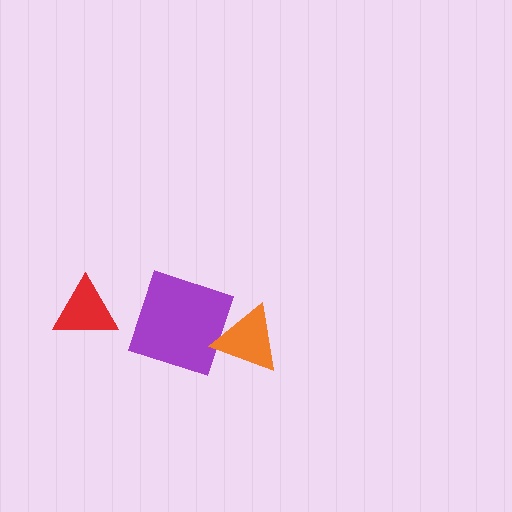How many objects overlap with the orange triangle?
1 object overlaps with the orange triangle.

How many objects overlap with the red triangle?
0 objects overlap with the red triangle.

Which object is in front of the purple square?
The orange triangle is in front of the purple square.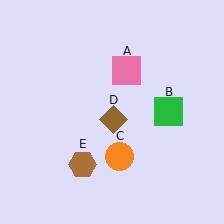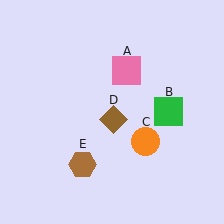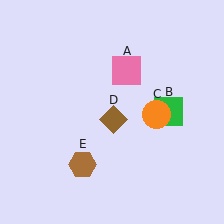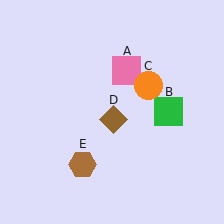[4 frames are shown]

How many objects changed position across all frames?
1 object changed position: orange circle (object C).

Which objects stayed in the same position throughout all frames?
Pink square (object A) and green square (object B) and brown diamond (object D) and brown hexagon (object E) remained stationary.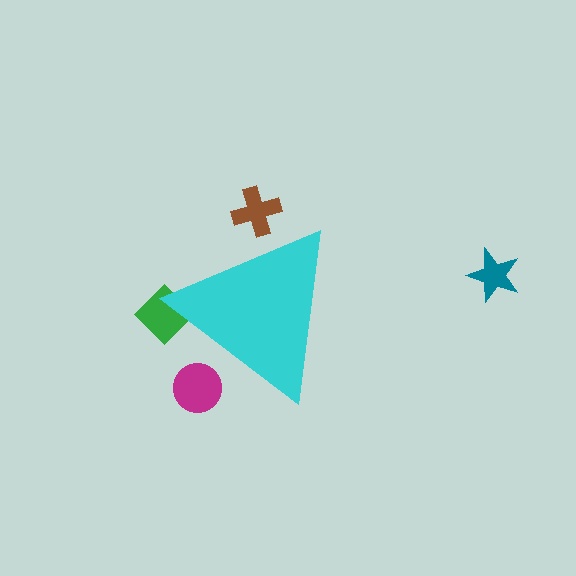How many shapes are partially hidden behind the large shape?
3 shapes are partially hidden.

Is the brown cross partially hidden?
Yes, the brown cross is partially hidden behind the cyan triangle.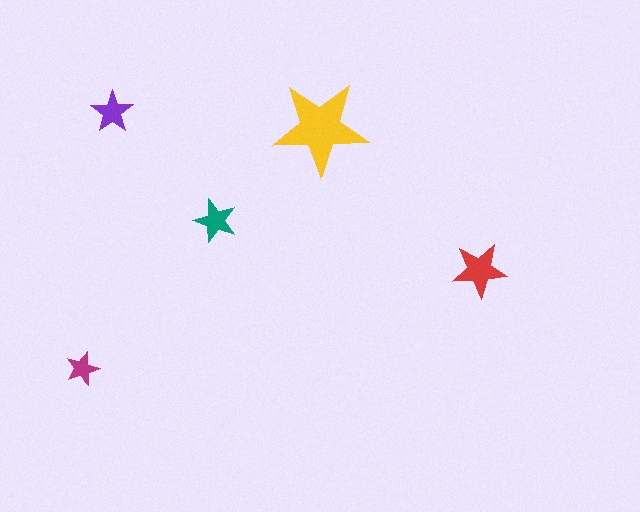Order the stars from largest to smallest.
the yellow one, the red one, the teal one, the purple one, the magenta one.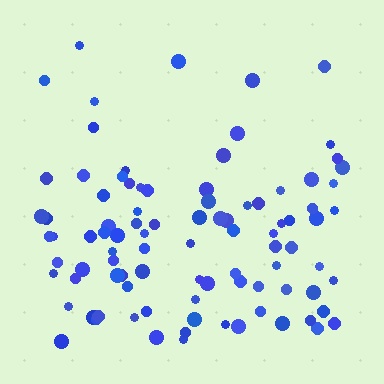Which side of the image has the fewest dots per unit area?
The top.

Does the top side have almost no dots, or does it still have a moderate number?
Still a moderate number, just noticeably fewer than the bottom.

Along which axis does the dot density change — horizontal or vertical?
Vertical.